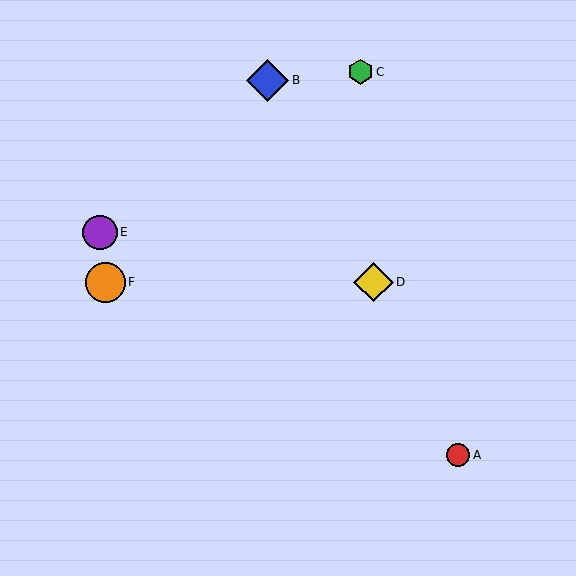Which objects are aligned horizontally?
Objects D, F are aligned horizontally.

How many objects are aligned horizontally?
2 objects (D, F) are aligned horizontally.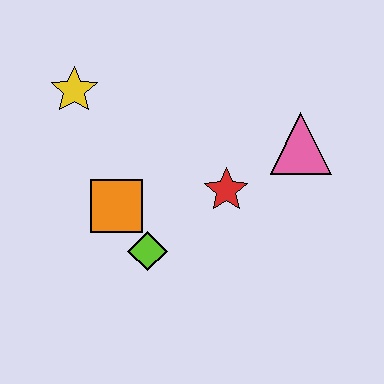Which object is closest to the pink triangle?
The red star is closest to the pink triangle.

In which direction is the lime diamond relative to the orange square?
The lime diamond is below the orange square.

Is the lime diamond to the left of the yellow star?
No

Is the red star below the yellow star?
Yes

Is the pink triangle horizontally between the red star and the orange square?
No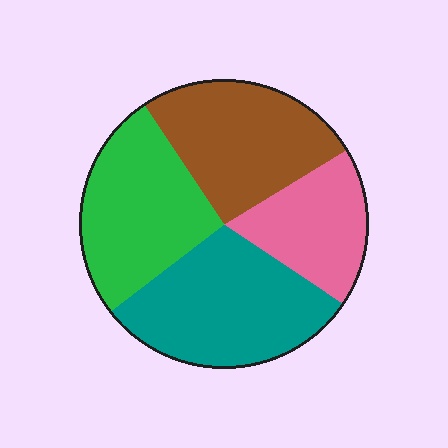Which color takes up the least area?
Pink, at roughly 20%.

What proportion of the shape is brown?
Brown takes up about one quarter (1/4) of the shape.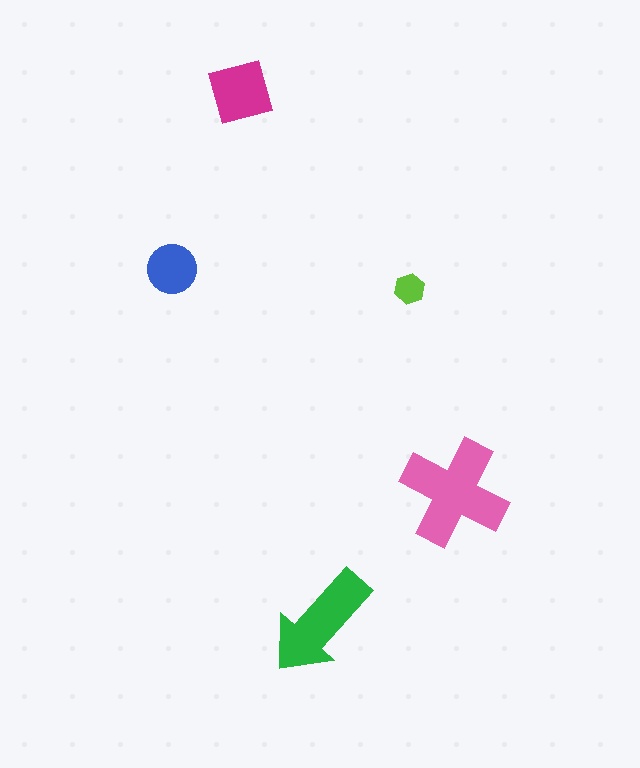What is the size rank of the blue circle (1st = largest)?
4th.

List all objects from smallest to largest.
The lime hexagon, the blue circle, the magenta diamond, the green arrow, the pink cross.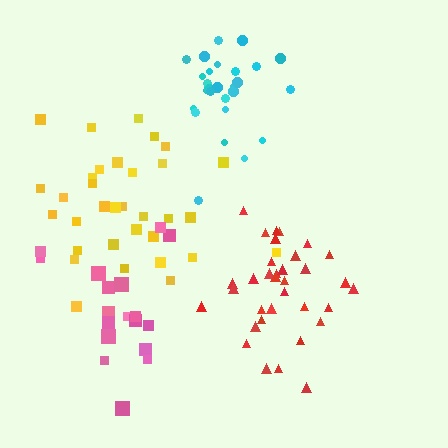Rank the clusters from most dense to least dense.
cyan, red, pink, yellow.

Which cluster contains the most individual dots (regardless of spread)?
Red (34).